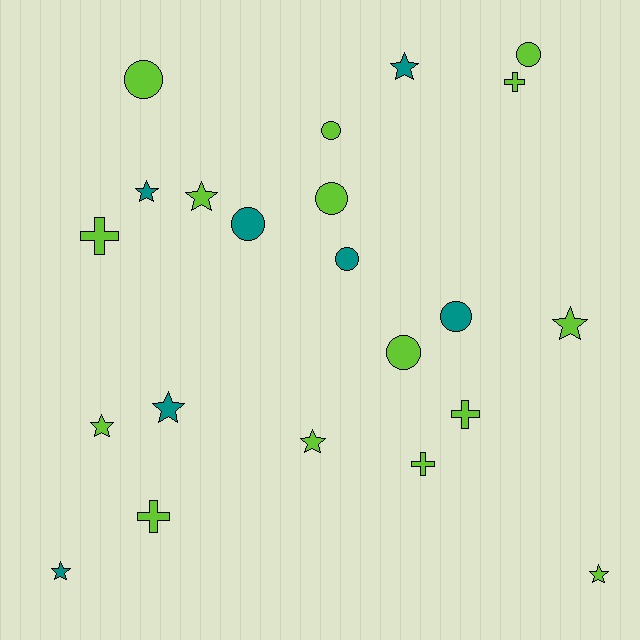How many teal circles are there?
There are 3 teal circles.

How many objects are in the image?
There are 22 objects.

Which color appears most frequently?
Lime, with 15 objects.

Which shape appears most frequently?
Star, with 9 objects.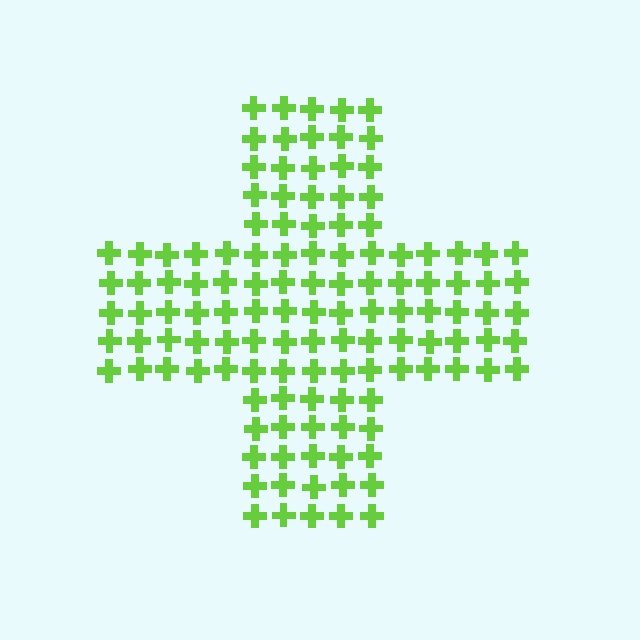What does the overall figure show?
The overall figure shows a cross.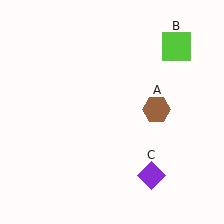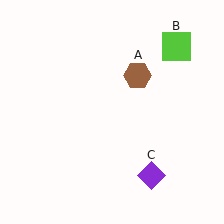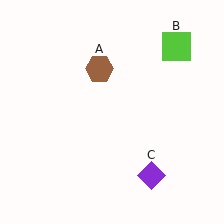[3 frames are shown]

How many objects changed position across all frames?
1 object changed position: brown hexagon (object A).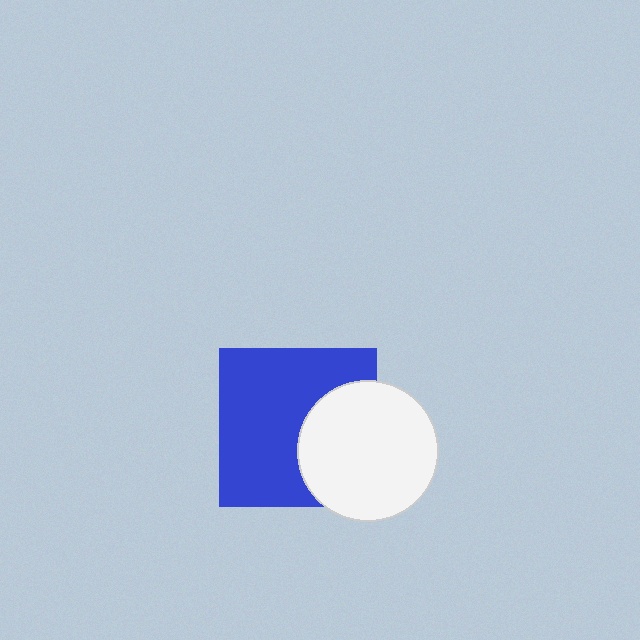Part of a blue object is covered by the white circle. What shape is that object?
It is a square.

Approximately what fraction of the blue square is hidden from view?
Roughly 34% of the blue square is hidden behind the white circle.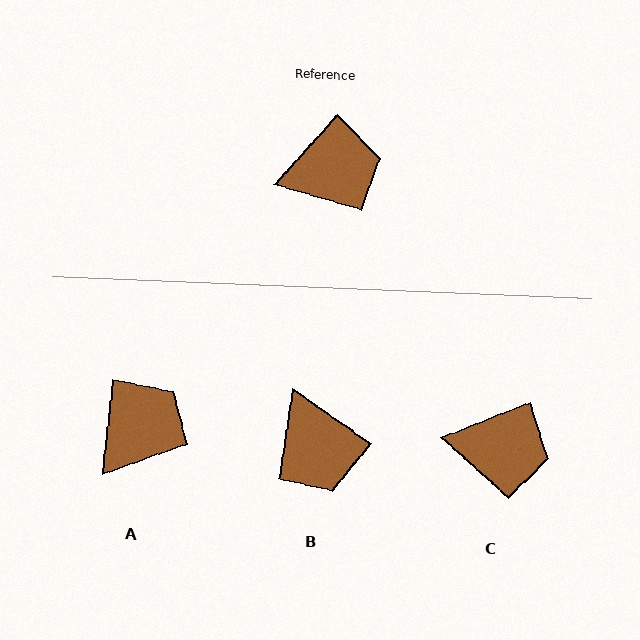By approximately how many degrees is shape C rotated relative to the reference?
Approximately 26 degrees clockwise.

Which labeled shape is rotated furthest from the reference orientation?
B, about 83 degrees away.